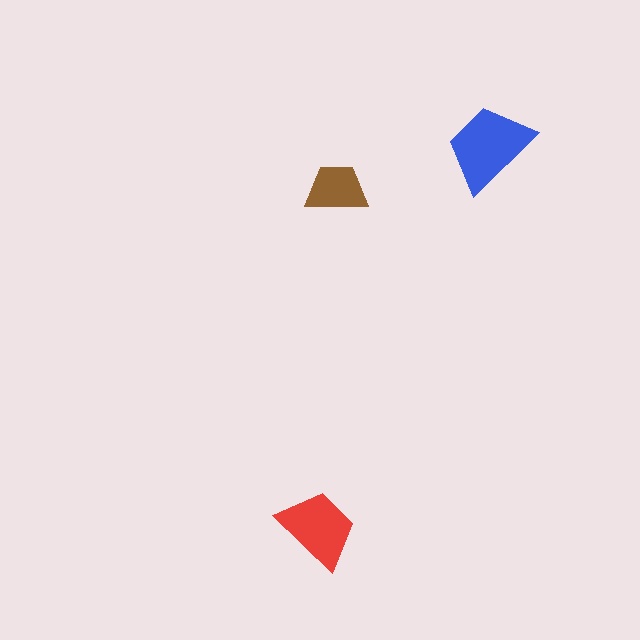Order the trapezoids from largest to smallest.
the blue one, the red one, the brown one.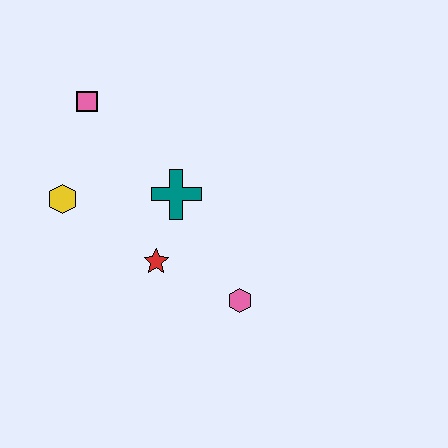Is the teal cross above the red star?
Yes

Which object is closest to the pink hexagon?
The red star is closest to the pink hexagon.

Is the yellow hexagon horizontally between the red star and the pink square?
No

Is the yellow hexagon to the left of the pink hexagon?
Yes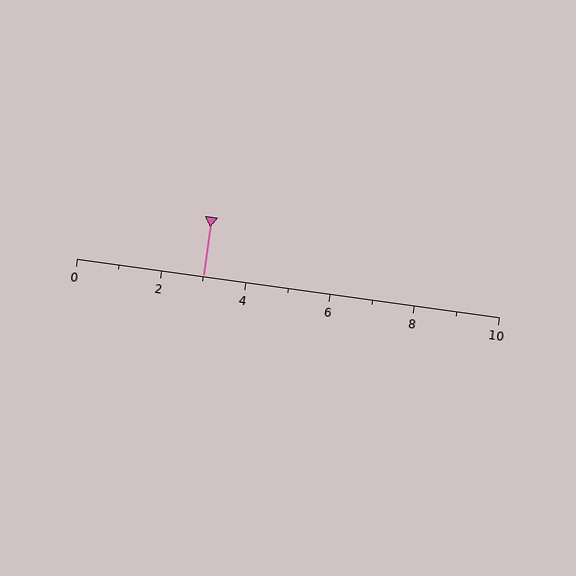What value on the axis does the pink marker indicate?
The marker indicates approximately 3.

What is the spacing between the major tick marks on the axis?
The major ticks are spaced 2 apart.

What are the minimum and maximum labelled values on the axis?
The axis runs from 0 to 10.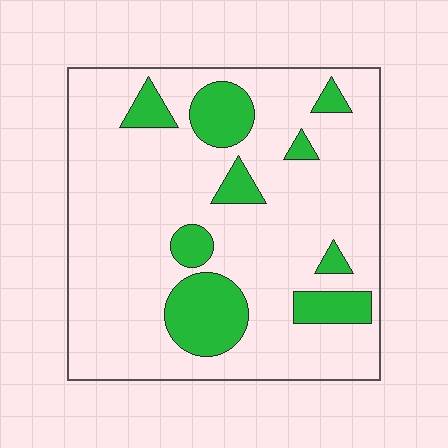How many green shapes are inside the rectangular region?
9.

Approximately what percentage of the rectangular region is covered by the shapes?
Approximately 20%.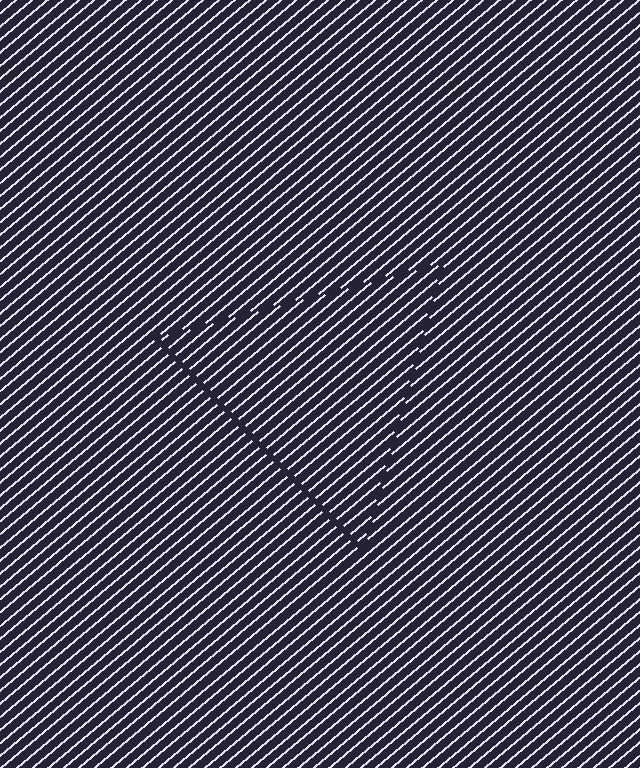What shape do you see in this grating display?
An illusory triangle. The interior of the shape contains the same grating, shifted by half a period — the contour is defined by the phase discontinuity where line-ends from the inner and outer gratings abut.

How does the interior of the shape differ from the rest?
The interior of the shape contains the same grating, shifted by half a period — the contour is defined by the phase discontinuity where line-ends from the inner and outer gratings abut.